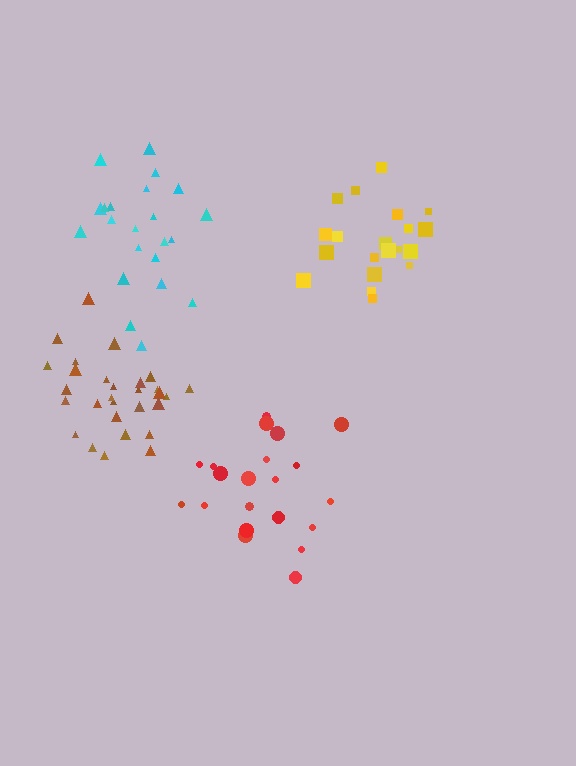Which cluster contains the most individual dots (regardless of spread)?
Brown (29).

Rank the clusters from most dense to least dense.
brown, red, yellow, cyan.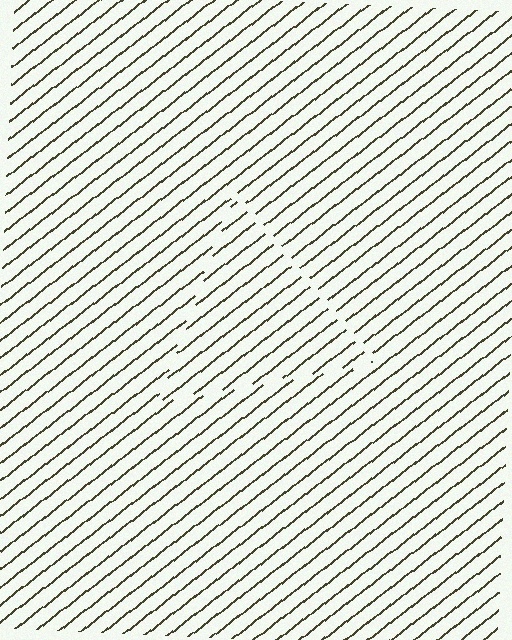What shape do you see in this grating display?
An illusory triangle. The interior of the shape contains the same grating, shifted by half a period — the contour is defined by the phase discontinuity where line-ends from the inner and outer gratings abut.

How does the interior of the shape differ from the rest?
The interior of the shape contains the same grating, shifted by half a period — the contour is defined by the phase discontinuity where line-ends from the inner and outer gratings abut.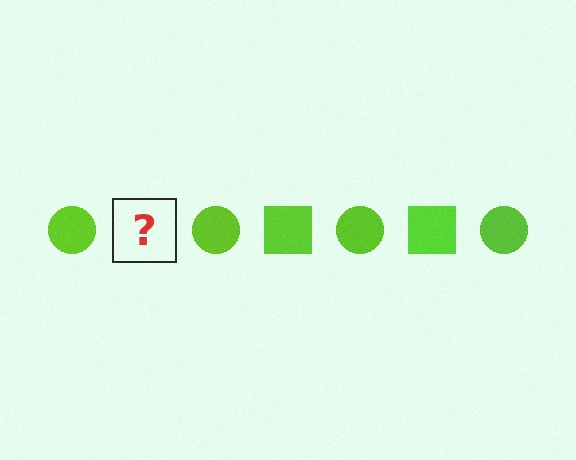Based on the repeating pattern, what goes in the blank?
The blank should be a lime square.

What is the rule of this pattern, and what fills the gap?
The rule is that the pattern cycles through circle, square shapes in lime. The gap should be filled with a lime square.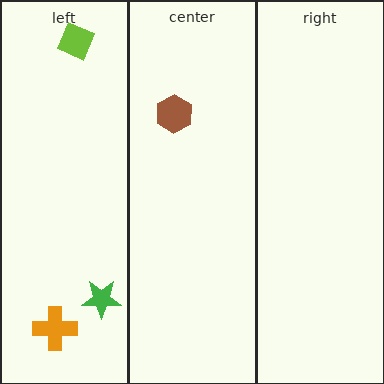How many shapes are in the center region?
1.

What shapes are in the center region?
The brown hexagon.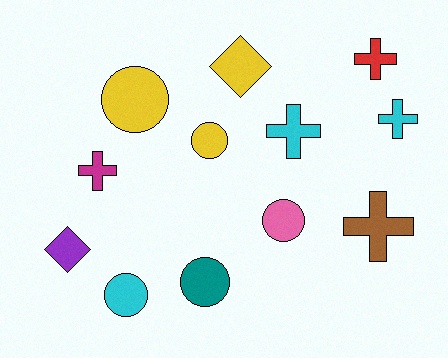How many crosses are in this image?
There are 5 crosses.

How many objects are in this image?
There are 12 objects.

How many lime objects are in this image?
There are no lime objects.